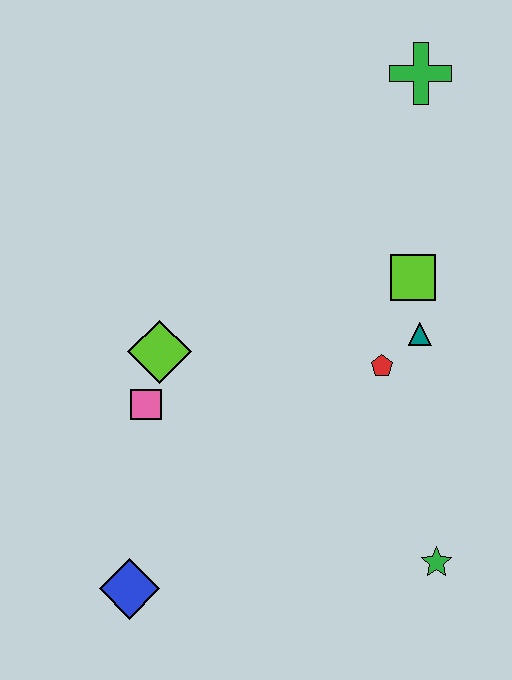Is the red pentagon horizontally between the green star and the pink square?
Yes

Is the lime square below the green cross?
Yes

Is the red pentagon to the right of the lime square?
No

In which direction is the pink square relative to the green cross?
The pink square is below the green cross.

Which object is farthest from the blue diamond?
The green cross is farthest from the blue diamond.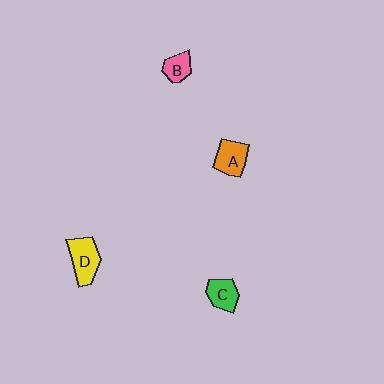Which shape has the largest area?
Shape D (yellow).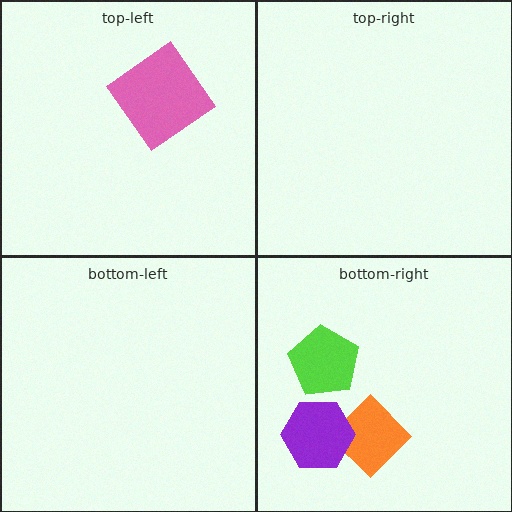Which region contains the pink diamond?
The top-left region.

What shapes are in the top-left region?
The pink diamond.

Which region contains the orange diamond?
The bottom-right region.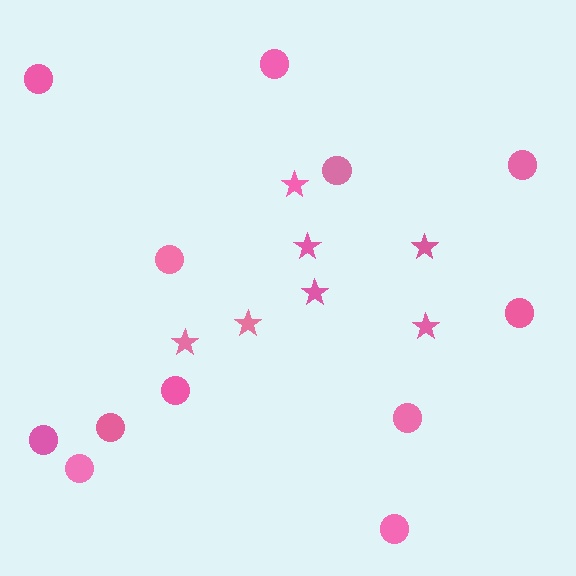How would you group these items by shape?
There are 2 groups: one group of stars (7) and one group of circles (12).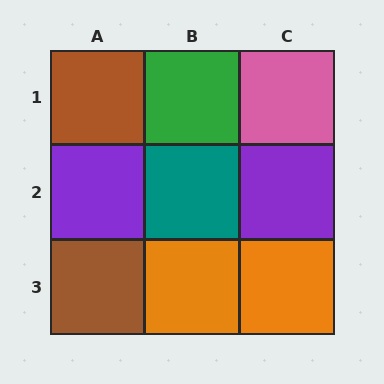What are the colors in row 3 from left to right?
Brown, orange, orange.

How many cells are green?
1 cell is green.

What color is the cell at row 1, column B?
Green.